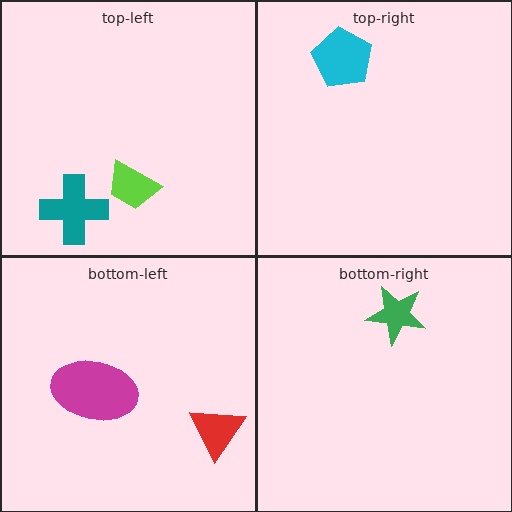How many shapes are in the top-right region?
1.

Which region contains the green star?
The bottom-right region.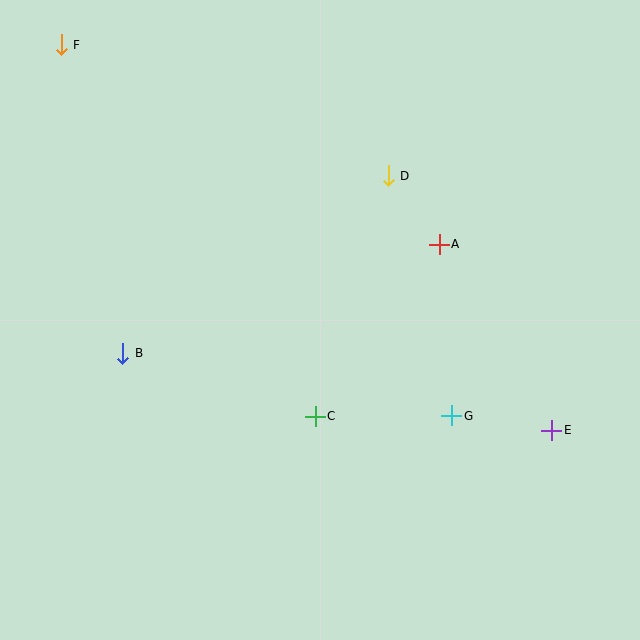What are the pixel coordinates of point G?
Point G is at (452, 416).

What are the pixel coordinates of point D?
Point D is at (388, 176).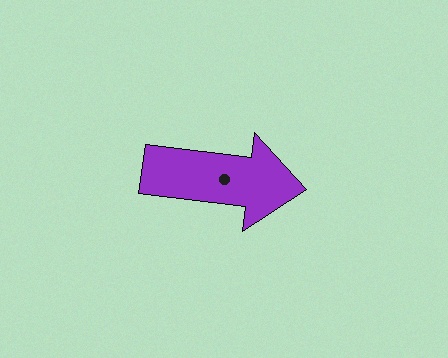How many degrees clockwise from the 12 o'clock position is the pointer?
Approximately 97 degrees.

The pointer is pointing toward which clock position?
Roughly 3 o'clock.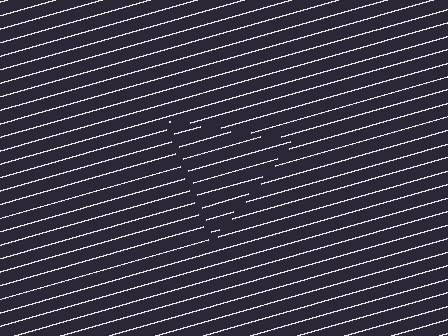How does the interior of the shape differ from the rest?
The interior of the shape contains the same grating, shifted by half a period — the contour is defined by the phase discontinuity where line-ends from the inner and outer gratings abut.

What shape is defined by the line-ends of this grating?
An illusory triangle. The interior of the shape contains the same grating, shifted by half a period — the contour is defined by the phase discontinuity where line-ends from the inner and outer gratings abut.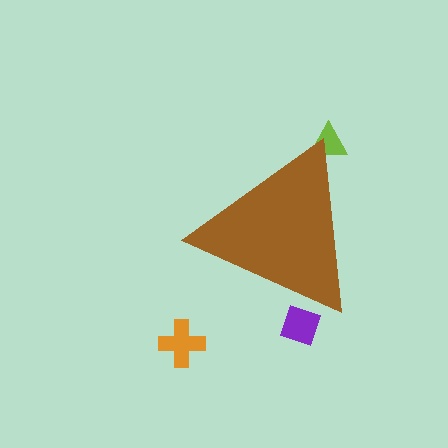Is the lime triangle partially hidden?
Yes, the lime triangle is partially hidden behind the brown triangle.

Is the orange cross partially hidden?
No, the orange cross is fully visible.